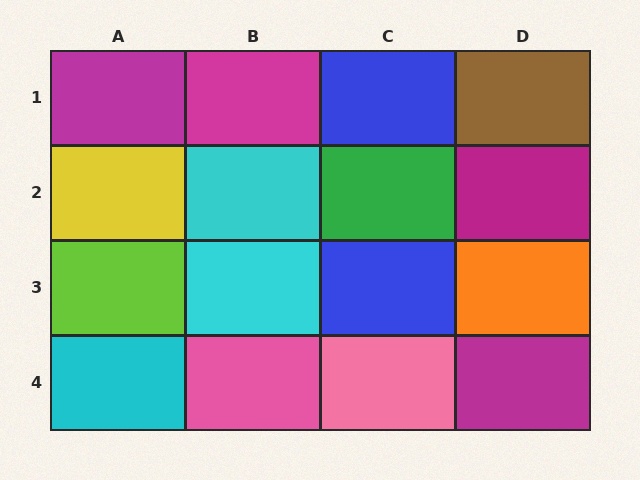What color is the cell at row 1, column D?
Brown.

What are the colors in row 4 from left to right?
Cyan, pink, pink, magenta.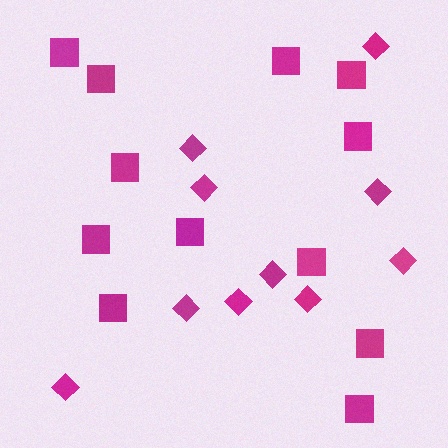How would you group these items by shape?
There are 2 groups: one group of diamonds (10) and one group of squares (12).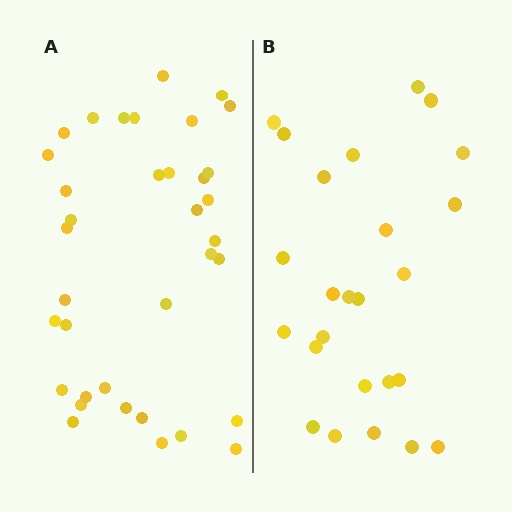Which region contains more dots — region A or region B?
Region A (the left region) has more dots.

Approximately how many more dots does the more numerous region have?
Region A has roughly 12 or so more dots than region B.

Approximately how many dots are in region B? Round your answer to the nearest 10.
About 20 dots. (The exact count is 25, which rounds to 20.)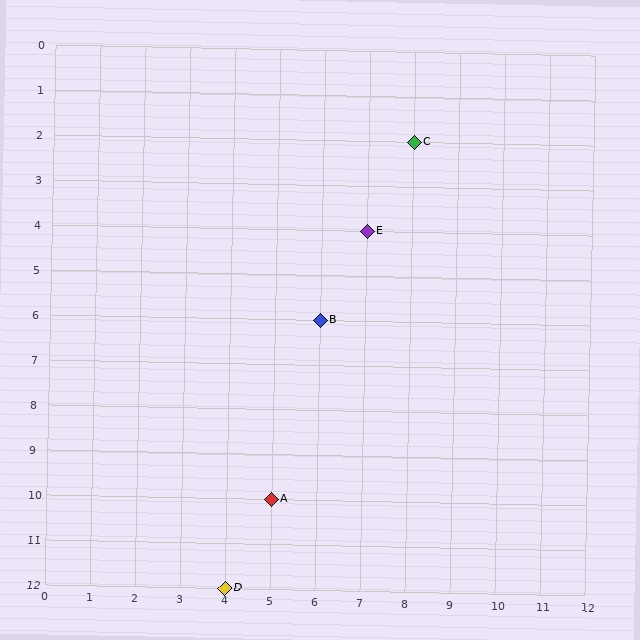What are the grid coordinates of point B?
Point B is at grid coordinates (6, 6).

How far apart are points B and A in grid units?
Points B and A are 1 column and 4 rows apart (about 4.1 grid units diagonally).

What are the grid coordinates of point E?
Point E is at grid coordinates (7, 4).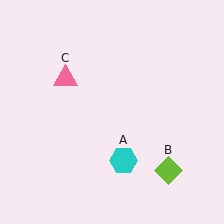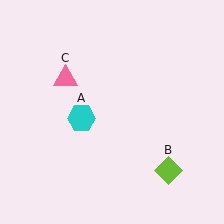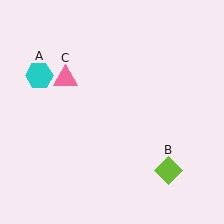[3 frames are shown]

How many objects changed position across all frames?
1 object changed position: cyan hexagon (object A).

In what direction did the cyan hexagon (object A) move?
The cyan hexagon (object A) moved up and to the left.